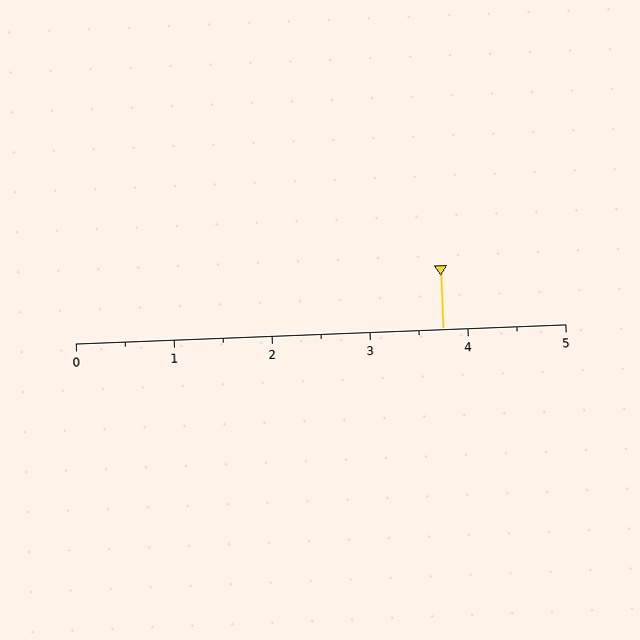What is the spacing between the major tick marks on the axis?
The major ticks are spaced 1 apart.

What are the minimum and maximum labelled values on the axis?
The axis runs from 0 to 5.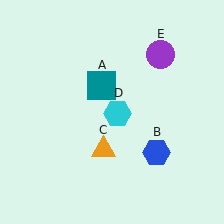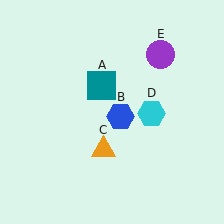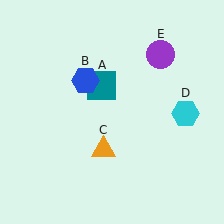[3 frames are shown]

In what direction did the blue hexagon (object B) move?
The blue hexagon (object B) moved up and to the left.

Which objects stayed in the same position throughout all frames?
Teal square (object A) and orange triangle (object C) and purple circle (object E) remained stationary.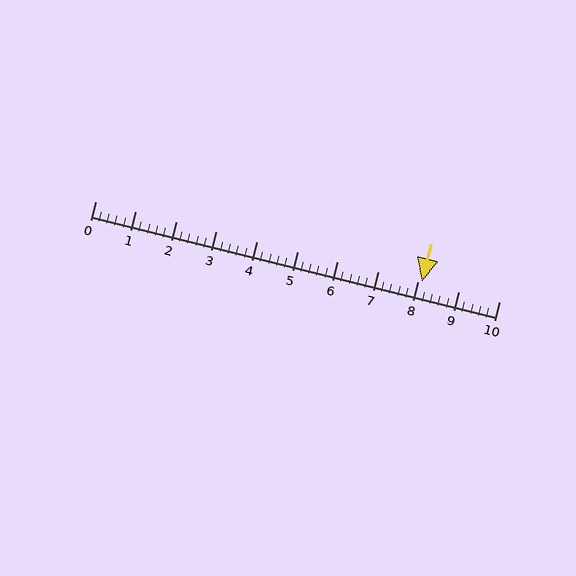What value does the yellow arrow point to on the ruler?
The yellow arrow points to approximately 8.1.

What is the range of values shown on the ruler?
The ruler shows values from 0 to 10.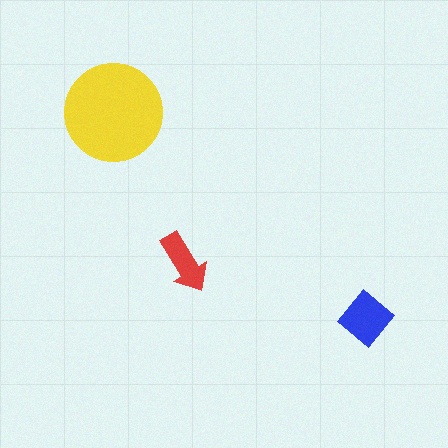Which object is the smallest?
The red arrow.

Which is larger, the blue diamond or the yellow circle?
The yellow circle.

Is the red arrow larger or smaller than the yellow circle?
Smaller.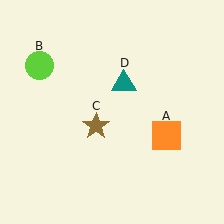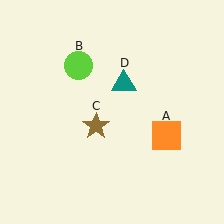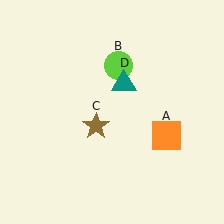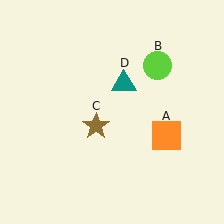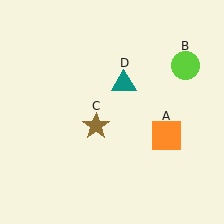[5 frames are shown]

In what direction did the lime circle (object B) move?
The lime circle (object B) moved right.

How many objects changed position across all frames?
1 object changed position: lime circle (object B).